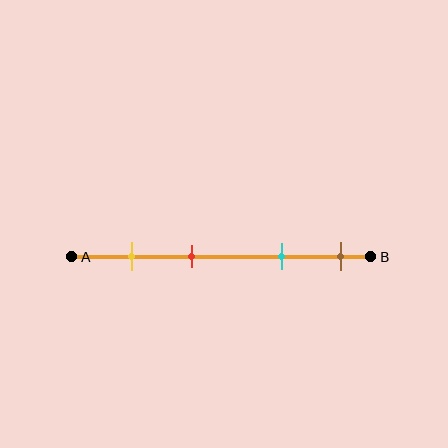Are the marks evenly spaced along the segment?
No, the marks are not evenly spaced.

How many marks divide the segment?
There are 4 marks dividing the segment.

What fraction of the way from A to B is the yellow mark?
The yellow mark is approximately 20% (0.2) of the way from A to B.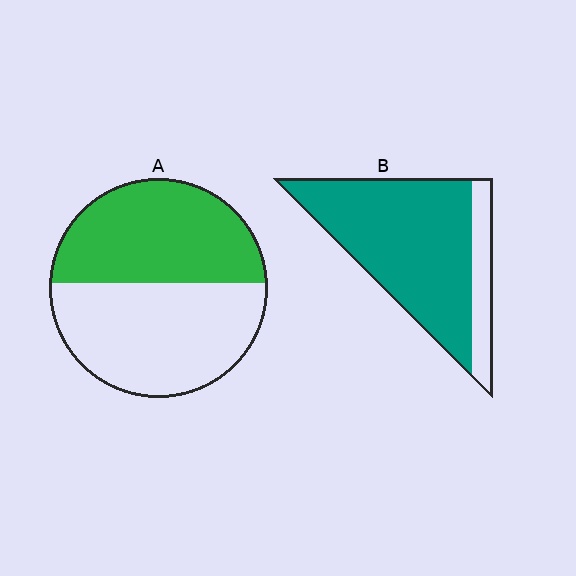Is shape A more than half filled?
Roughly half.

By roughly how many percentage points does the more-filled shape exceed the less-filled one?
By roughly 35 percentage points (B over A).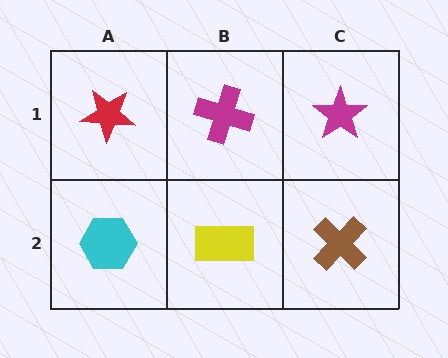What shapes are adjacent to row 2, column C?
A magenta star (row 1, column C), a yellow rectangle (row 2, column B).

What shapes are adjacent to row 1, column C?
A brown cross (row 2, column C), a magenta cross (row 1, column B).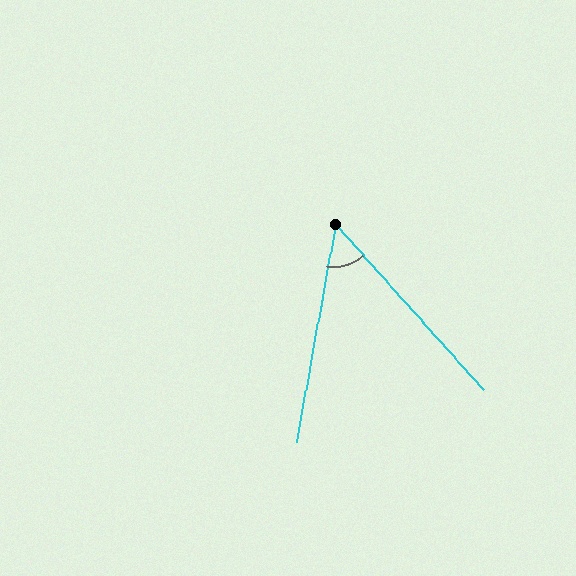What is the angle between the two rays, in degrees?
Approximately 52 degrees.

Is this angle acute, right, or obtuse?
It is acute.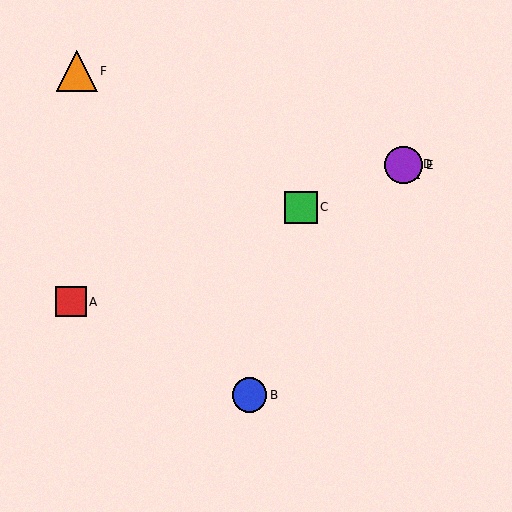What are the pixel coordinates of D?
Object D is at (405, 164).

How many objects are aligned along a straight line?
4 objects (A, C, D, E) are aligned along a straight line.